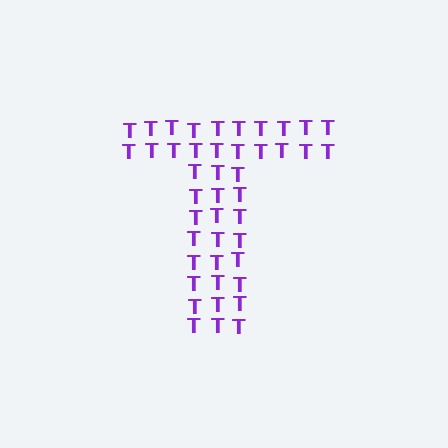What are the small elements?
The small elements are letter T's.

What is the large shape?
The large shape is the letter T.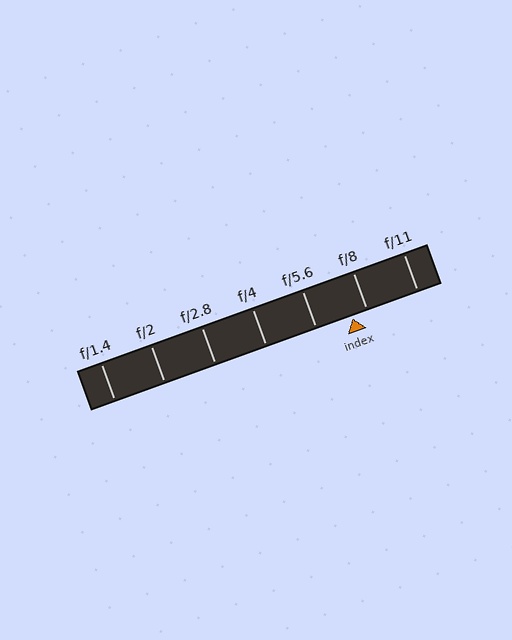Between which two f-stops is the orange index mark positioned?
The index mark is between f/5.6 and f/8.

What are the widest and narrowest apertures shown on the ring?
The widest aperture shown is f/1.4 and the narrowest is f/11.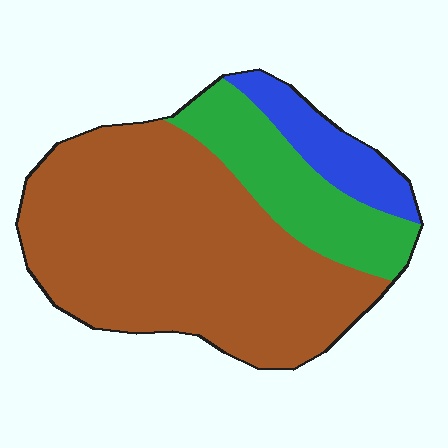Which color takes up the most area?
Brown, at roughly 65%.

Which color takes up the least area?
Blue, at roughly 10%.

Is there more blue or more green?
Green.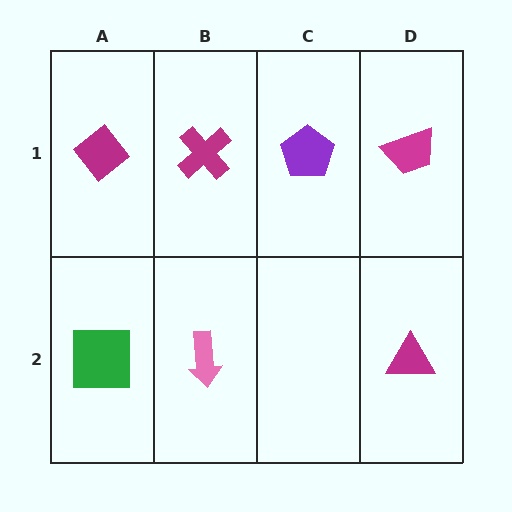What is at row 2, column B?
A pink arrow.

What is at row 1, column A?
A magenta diamond.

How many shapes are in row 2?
3 shapes.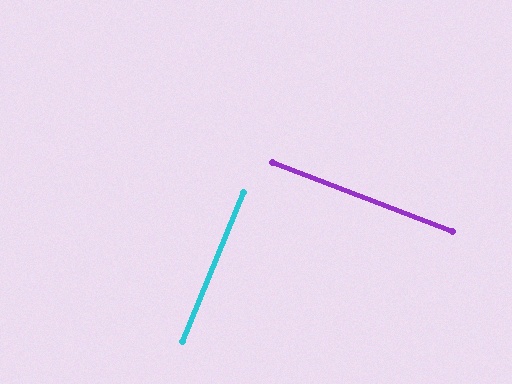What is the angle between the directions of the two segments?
Approximately 89 degrees.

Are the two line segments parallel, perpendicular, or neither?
Perpendicular — they meet at approximately 89°.